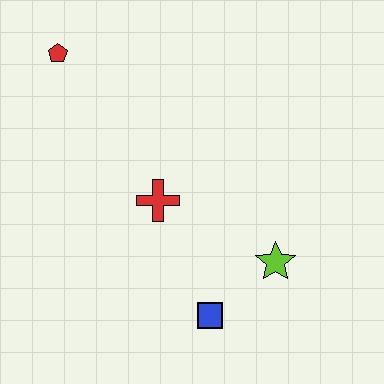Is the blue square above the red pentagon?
No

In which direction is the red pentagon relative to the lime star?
The red pentagon is to the left of the lime star.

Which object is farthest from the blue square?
The red pentagon is farthest from the blue square.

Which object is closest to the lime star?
The blue square is closest to the lime star.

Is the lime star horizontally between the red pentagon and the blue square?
No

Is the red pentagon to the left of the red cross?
Yes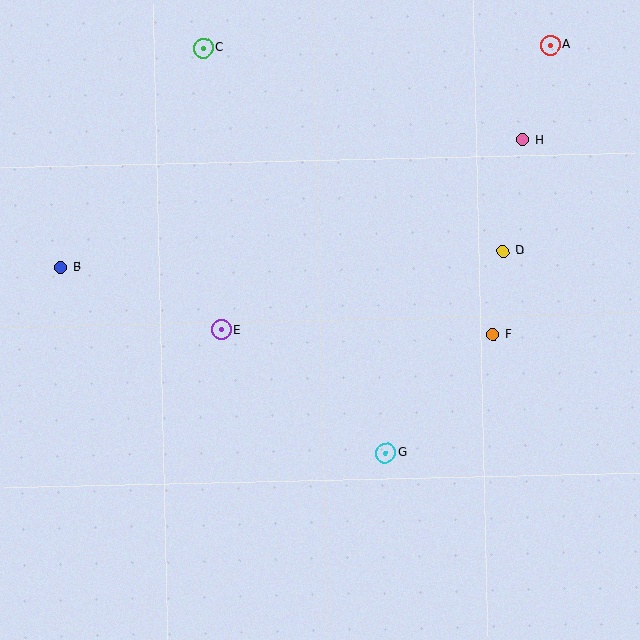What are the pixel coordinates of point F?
Point F is at (493, 334).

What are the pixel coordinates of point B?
Point B is at (60, 267).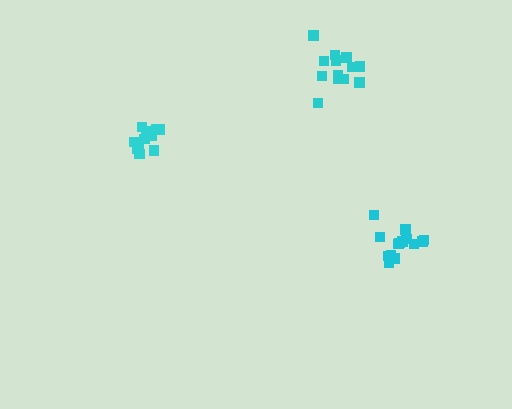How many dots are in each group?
Group 1: 14 dots, Group 2: 13 dots, Group 3: 11 dots (38 total).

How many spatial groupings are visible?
There are 3 spatial groupings.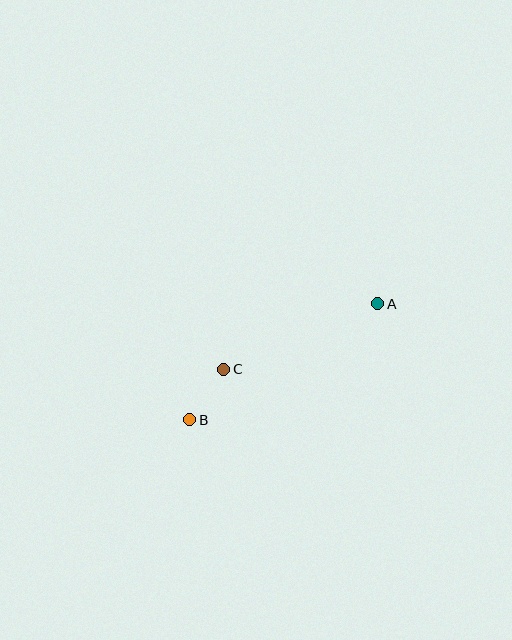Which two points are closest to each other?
Points B and C are closest to each other.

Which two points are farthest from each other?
Points A and B are farthest from each other.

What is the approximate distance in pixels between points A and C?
The distance between A and C is approximately 168 pixels.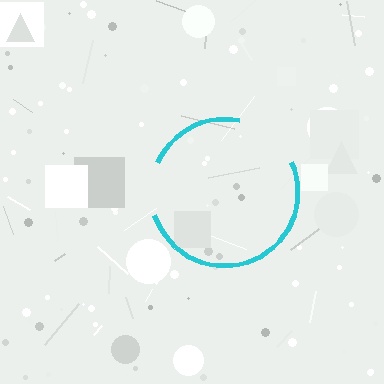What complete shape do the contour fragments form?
The contour fragments form a circle.